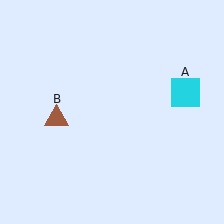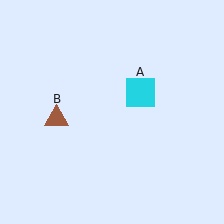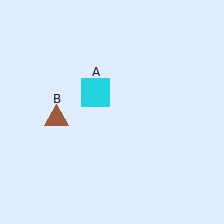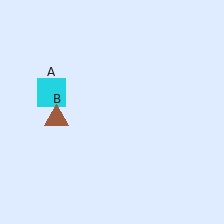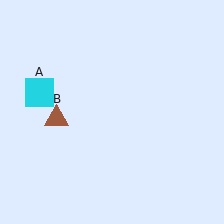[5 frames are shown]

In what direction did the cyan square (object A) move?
The cyan square (object A) moved left.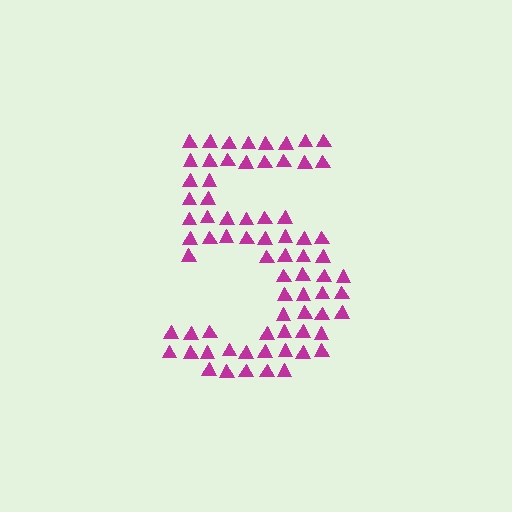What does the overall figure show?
The overall figure shows the digit 5.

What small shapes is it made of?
It is made of small triangles.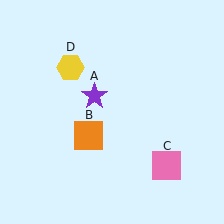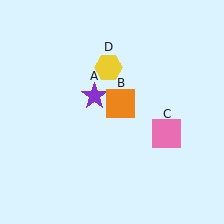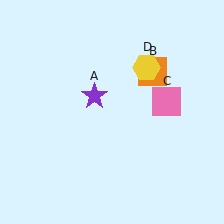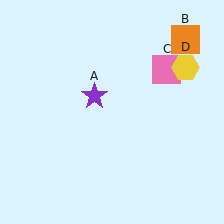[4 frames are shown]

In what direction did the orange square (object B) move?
The orange square (object B) moved up and to the right.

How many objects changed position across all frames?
3 objects changed position: orange square (object B), pink square (object C), yellow hexagon (object D).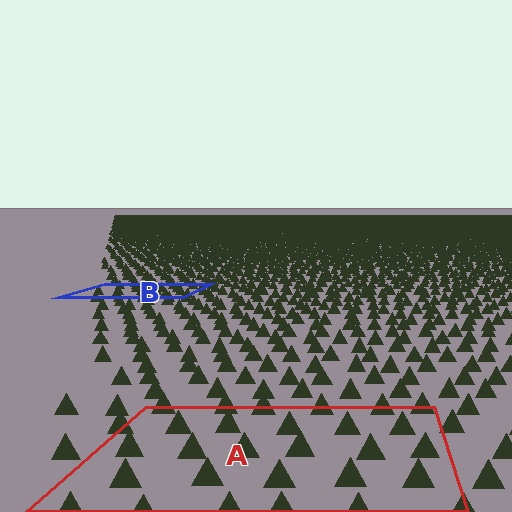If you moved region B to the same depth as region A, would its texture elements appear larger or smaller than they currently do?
They would appear larger. At a closer depth, the same texture elements are projected at a bigger on-screen size.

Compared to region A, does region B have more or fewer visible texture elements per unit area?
Region B has more texture elements per unit area — they are packed more densely because it is farther away.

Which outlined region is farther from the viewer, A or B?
Region B is farther from the viewer — the texture elements inside it appear smaller and more densely packed.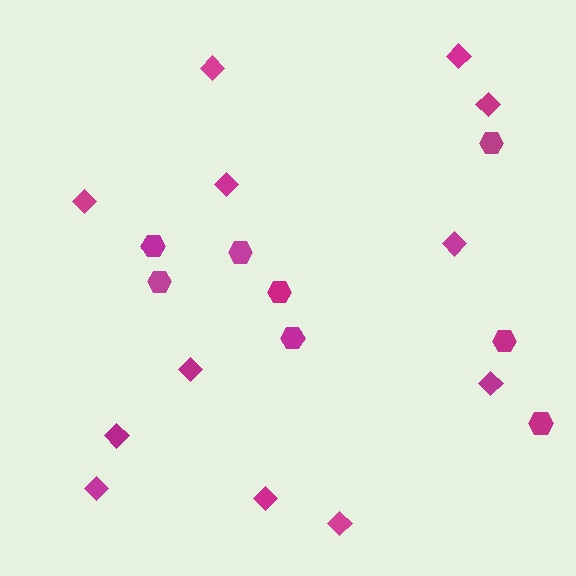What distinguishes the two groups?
There are 2 groups: one group of diamonds (12) and one group of hexagons (8).